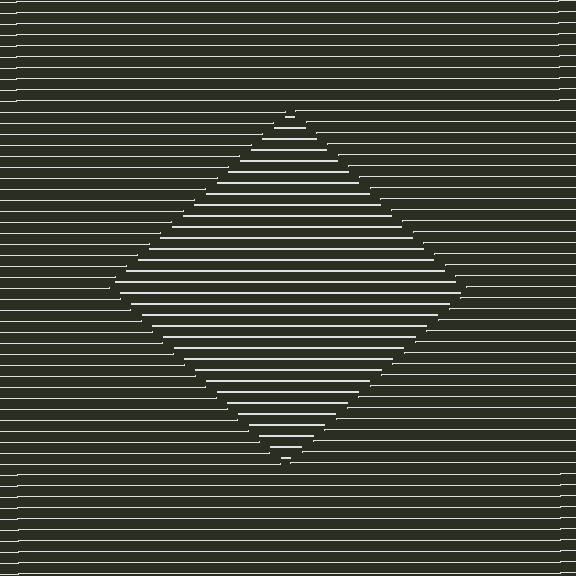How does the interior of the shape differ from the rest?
The interior of the shape contains the same grating, shifted by half a period — the contour is defined by the phase discontinuity where line-ends from the inner and outer gratings abut.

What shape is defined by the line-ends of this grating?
An illusory square. The interior of the shape contains the same grating, shifted by half a period — the contour is defined by the phase discontinuity where line-ends from the inner and outer gratings abut.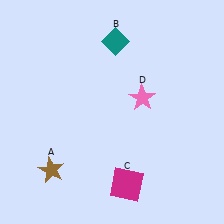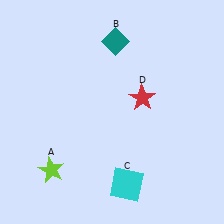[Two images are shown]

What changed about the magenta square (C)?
In Image 1, C is magenta. In Image 2, it changed to cyan.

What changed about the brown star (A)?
In Image 1, A is brown. In Image 2, it changed to lime.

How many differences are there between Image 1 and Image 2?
There are 3 differences between the two images.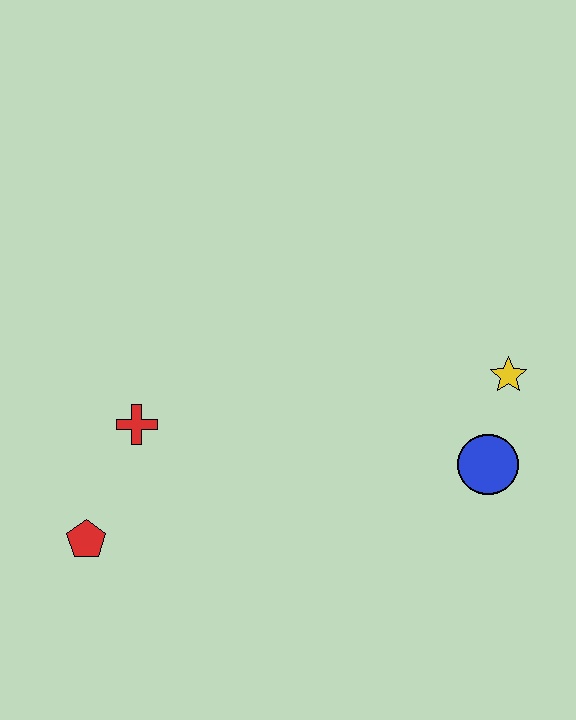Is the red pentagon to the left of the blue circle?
Yes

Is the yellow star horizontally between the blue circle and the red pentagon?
No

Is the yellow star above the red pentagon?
Yes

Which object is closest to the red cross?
The red pentagon is closest to the red cross.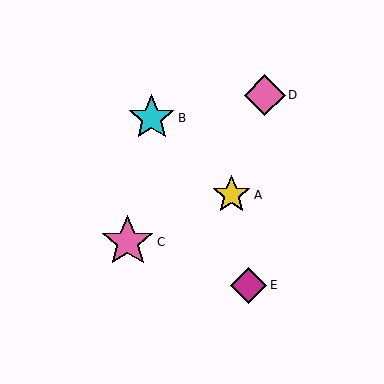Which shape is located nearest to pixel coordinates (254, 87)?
The pink diamond (labeled D) at (265, 95) is nearest to that location.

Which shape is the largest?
The pink star (labeled C) is the largest.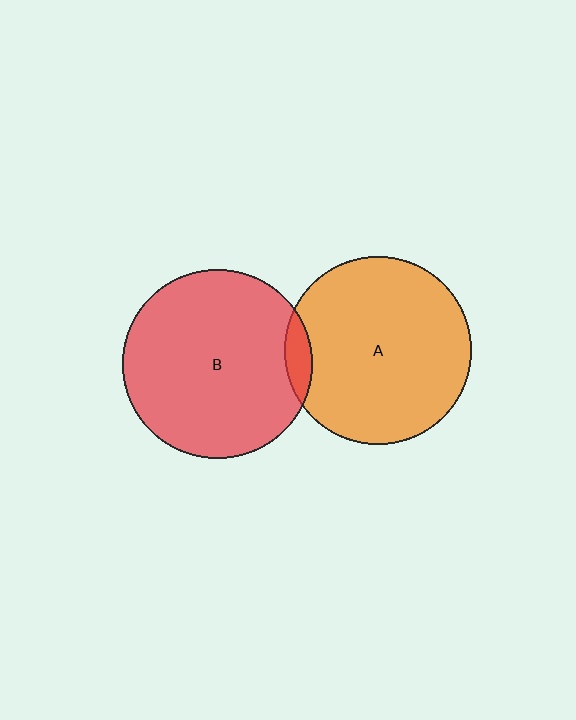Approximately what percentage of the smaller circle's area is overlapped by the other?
Approximately 5%.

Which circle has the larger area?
Circle B (red).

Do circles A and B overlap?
Yes.